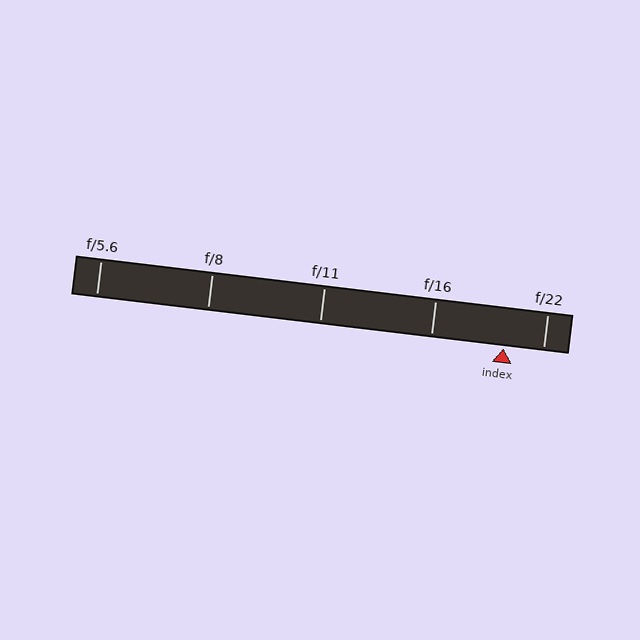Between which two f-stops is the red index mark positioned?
The index mark is between f/16 and f/22.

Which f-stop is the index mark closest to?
The index mark is closest to f/22.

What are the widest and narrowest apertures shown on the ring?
The widest aperture shown is f/5.6 and the narrowest is f/22.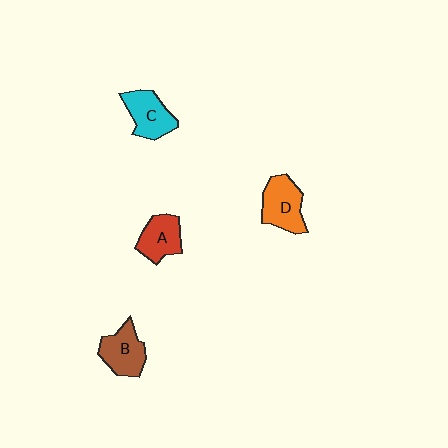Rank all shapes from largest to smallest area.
From largest to smallest: D (orange), B (brown), C (cyan), A (red).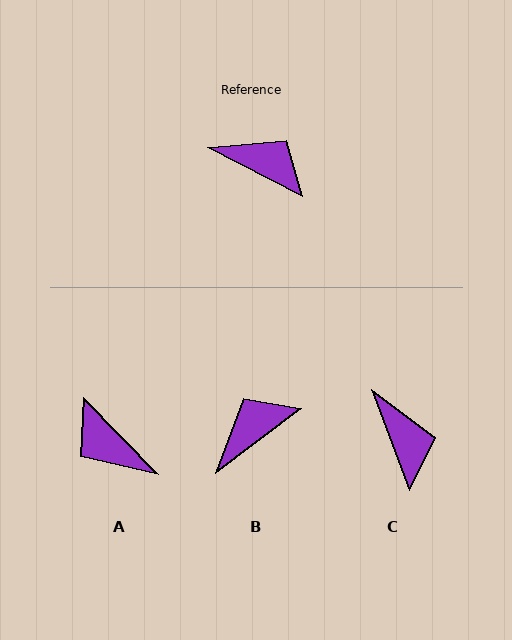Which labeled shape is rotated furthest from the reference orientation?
A, about 162 degrees away.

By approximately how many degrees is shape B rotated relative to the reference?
Approximately 64 degrees counter-clockwise.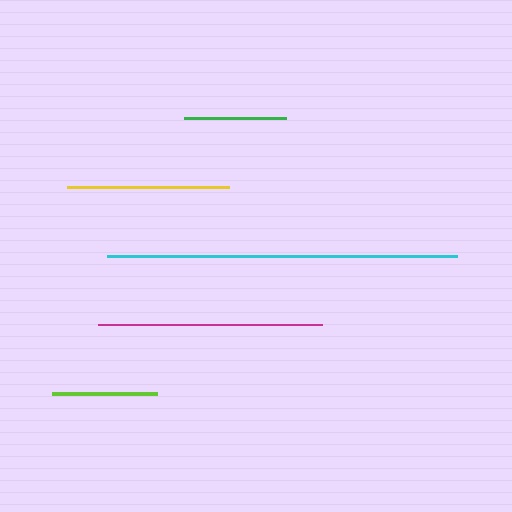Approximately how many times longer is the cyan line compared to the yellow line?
The cyan line is approximately 2.2 times the length of the yellow line.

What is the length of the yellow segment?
The yellow segment is approximately 161 pixels long.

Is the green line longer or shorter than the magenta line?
The magenta line is longer than the green line.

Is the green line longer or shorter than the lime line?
The lime line is longer than the green line.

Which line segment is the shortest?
The green line is the shortest at approximately 102 pixels.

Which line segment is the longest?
The cyan line is the longest at approximately 350 pixels.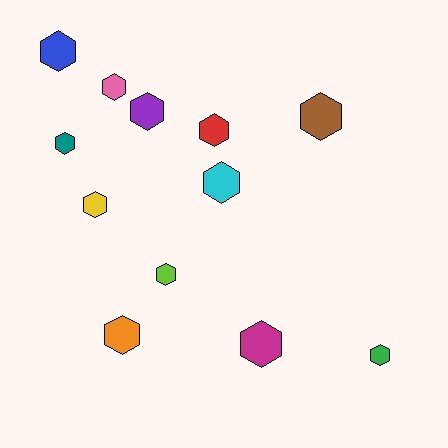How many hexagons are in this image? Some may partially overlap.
There are 12 hexagons.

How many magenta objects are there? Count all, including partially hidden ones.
There is 1 magenta object.